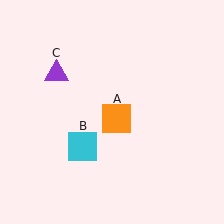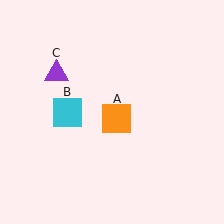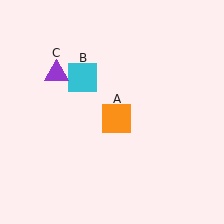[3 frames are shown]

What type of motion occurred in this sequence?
The cyan square (object B) rotated clockwise around the center of the scene.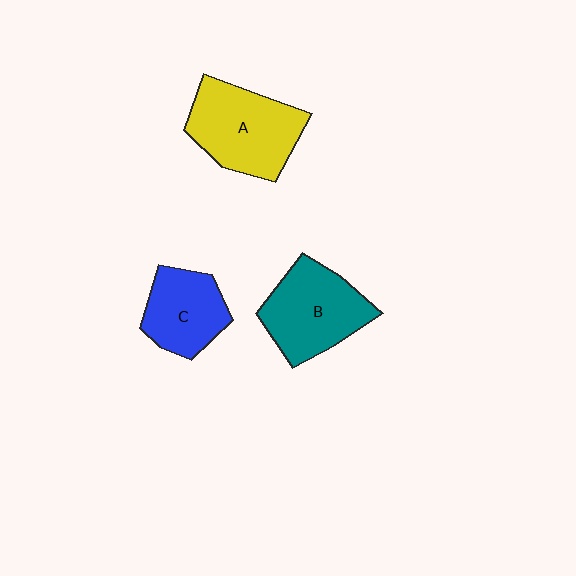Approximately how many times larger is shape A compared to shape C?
Approximately 1.4 times.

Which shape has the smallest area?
Shape C (blue).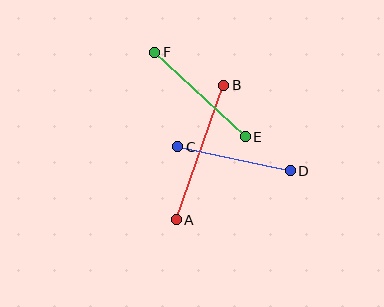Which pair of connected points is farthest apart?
Points A and B are farthest apart.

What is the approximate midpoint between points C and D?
The midpoint is at approximately (234, 159) pixels.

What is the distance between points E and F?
The distance is approximately 124 pixels.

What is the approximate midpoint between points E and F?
The midpoint is at approximately (200, 94) pixels.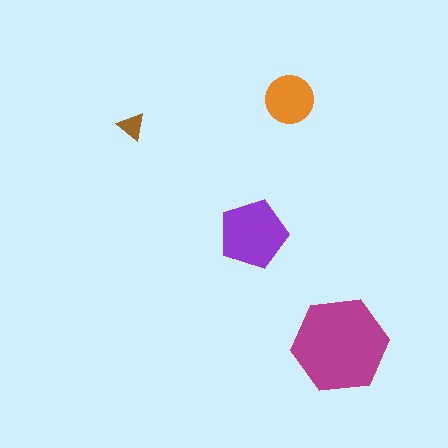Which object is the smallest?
The brown triangle.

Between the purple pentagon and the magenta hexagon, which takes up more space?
The magenta hexagon.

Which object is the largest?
The magenta hexagon.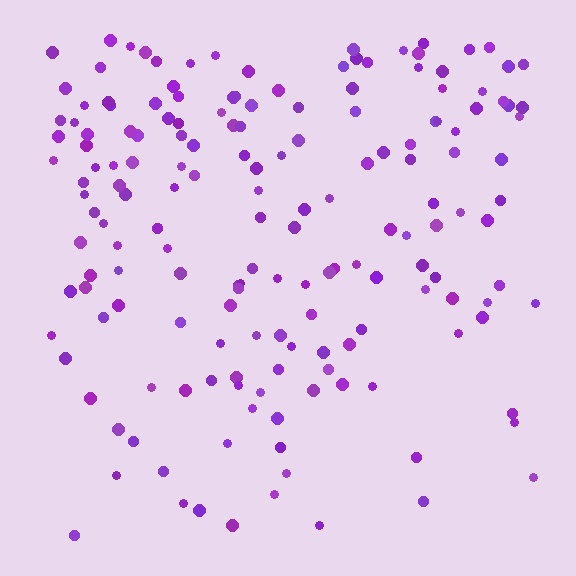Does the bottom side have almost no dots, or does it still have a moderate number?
Still a moderate number, just noticeably fewer than the top.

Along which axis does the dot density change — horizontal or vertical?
Vertical.